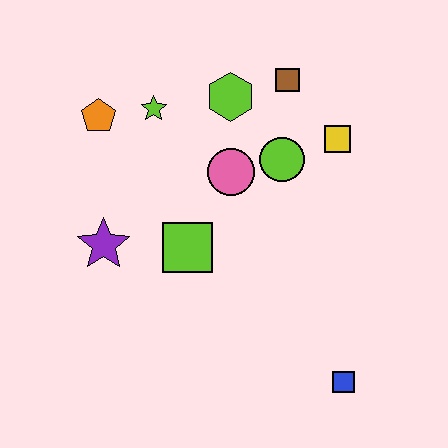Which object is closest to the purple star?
The lime square is closest to the purple star.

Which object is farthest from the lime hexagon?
The blue square is farthest from the lime hexagon.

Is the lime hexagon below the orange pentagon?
No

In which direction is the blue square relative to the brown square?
The blue square is below the brown square.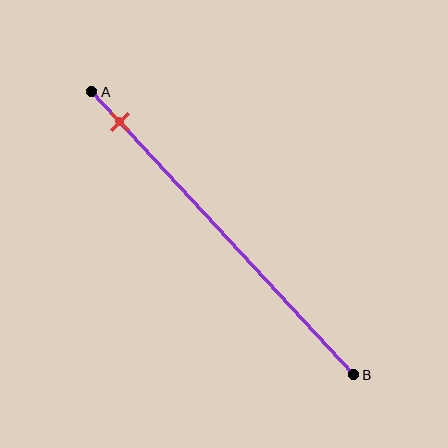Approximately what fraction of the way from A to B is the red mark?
The red mark is approximately 10% of the way from A to B.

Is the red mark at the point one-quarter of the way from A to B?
No, the mark is at about 10% from A, not at the 25% one-quarter point.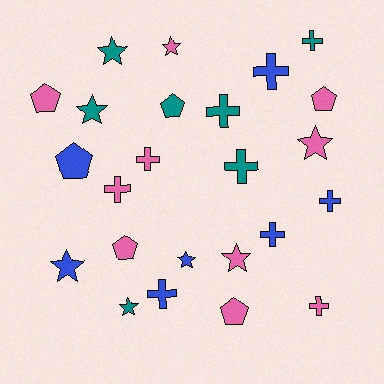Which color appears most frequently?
Pink, with 10 objects.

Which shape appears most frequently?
Cross, with 10 objects.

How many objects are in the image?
There are 24 objects.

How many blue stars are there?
There are 2 blue stars.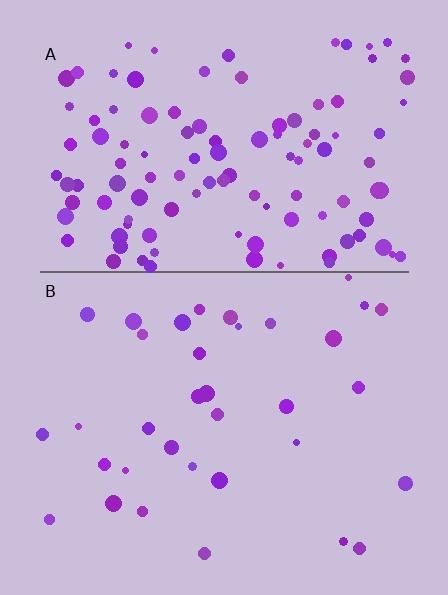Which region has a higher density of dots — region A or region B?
A (the top).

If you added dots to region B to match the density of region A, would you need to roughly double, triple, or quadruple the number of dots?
Approximately triple.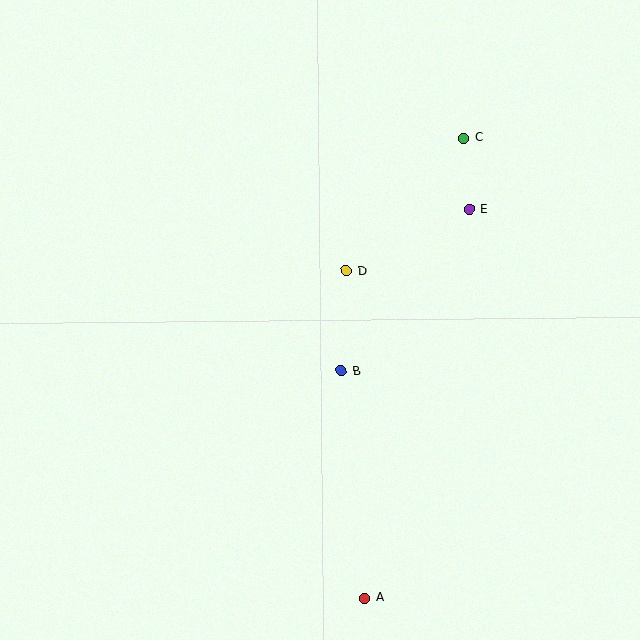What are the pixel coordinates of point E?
Point E is at (469, 209).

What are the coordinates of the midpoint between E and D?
The midpoint between E and D is at (408, 240).